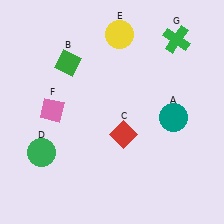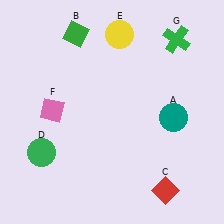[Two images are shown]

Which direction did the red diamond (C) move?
The red diamond (C) moved down.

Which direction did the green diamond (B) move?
The green diamond (B) moved up.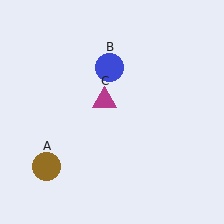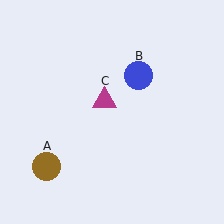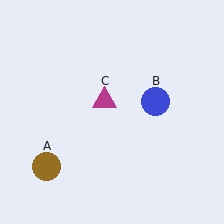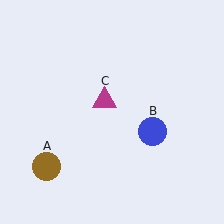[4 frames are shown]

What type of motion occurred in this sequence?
The blue circle (object B) rotated clockwise around the center of the scene.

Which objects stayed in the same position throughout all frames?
Brown circle (object A) and magenta triangle (object C) remained stationary.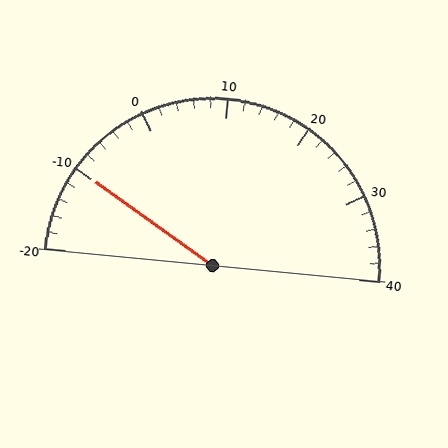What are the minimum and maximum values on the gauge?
The gauge ranges from -20 to 40.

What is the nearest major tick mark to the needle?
The nearest major tick mark is -10.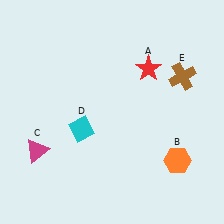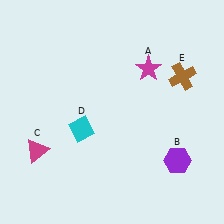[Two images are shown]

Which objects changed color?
A changed from red to magenta. B changed from orange to purple.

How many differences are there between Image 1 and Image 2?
There are 2 differences between the two images.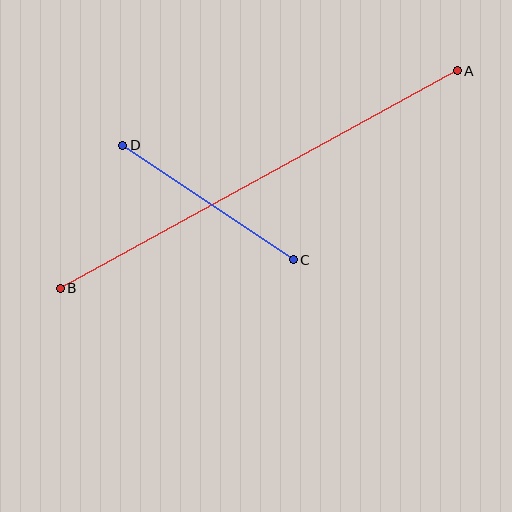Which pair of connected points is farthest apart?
Points A and B are farthest apart.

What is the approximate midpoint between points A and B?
The midpoint is at approximately (259, 179) pixels.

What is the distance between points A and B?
The distance is approximately 453 pixels.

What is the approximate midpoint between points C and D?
The midpoint is at approximately (208, 203) pixels.